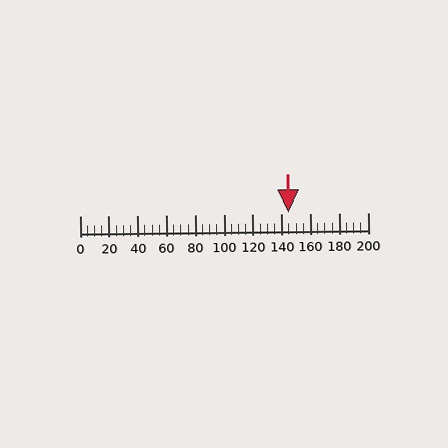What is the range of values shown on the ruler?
The ruler shows values from 0 to 200.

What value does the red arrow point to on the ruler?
The red arrow points to approximately 145.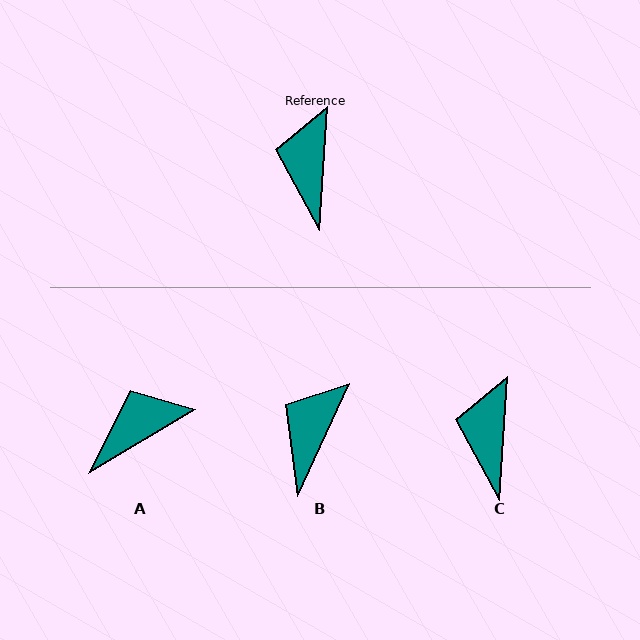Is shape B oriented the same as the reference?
No, it is off by about 21 degrees.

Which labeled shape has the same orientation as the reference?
C.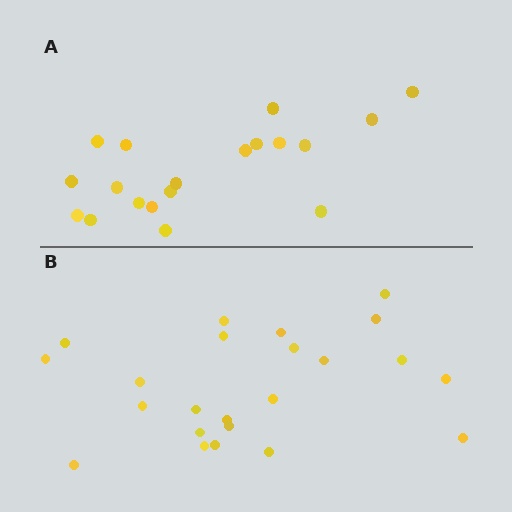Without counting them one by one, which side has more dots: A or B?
Region B (the bottom region) has more dots.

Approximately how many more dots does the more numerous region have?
Region B has about 4 more dots than region A.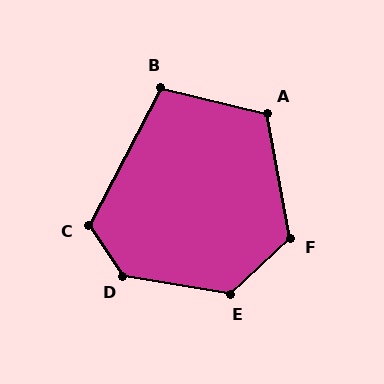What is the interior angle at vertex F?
Approximately 122 degrees (obtuse).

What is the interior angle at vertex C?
Approximately 118 degrees (obtuse).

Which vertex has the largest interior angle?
D, at approximately 134 degrees.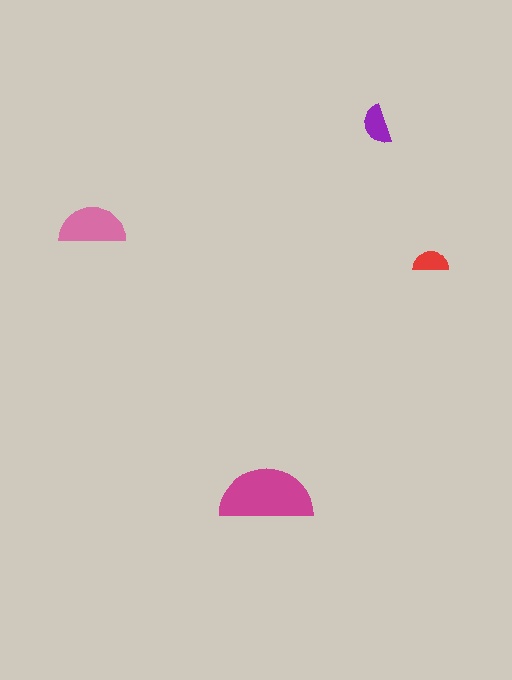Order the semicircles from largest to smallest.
the magenta one, the pink one, the purple one, the red one.